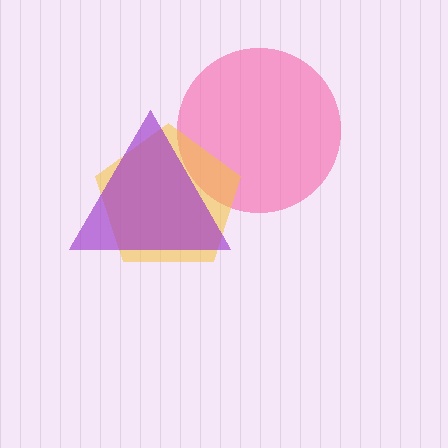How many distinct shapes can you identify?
There are 3 distinct shapes: a pink circle, a yellow pentagon, a purple triangle.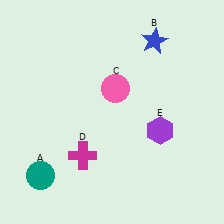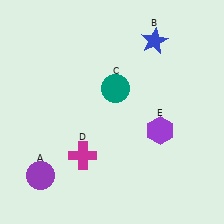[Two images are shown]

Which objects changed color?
A changed from teal to purple. C changed from pink to teal.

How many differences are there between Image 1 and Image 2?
There are 2 differences between the two images.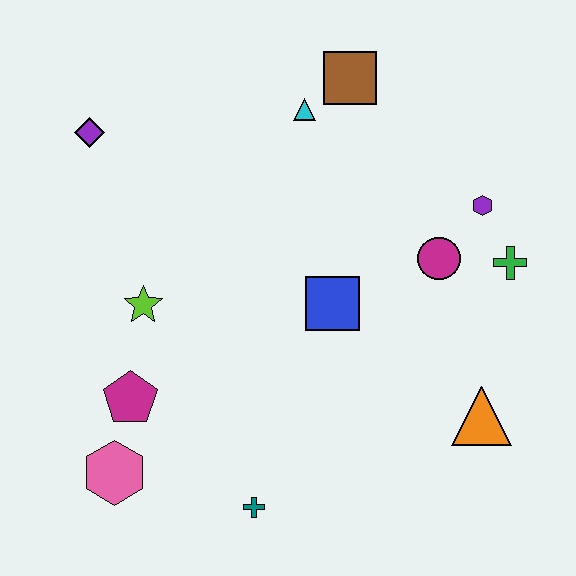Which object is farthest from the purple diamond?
The orange triangle is farthest from the purple diamond.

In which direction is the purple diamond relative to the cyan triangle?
The purple diamond is to the left of the cyan triangle.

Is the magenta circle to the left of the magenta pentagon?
No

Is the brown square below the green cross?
No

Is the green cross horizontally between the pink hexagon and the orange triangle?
No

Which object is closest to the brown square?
The cyan triangle is closest to the brown square.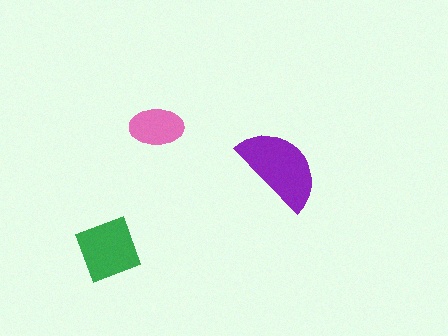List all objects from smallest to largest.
The pink ellipse, the green square, the purple semicircle.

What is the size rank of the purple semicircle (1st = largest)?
1st.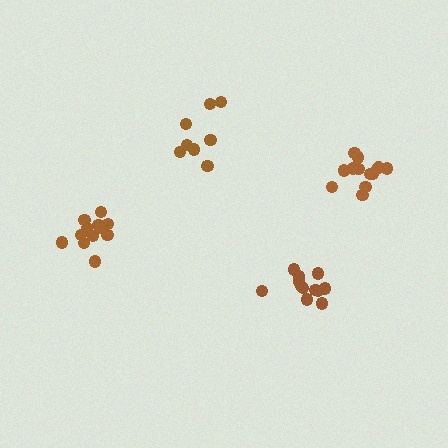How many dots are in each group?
Group 1: 13 dots, Group 2: 13 dots, Group 3: 8 dots, Group 4: 12 dots (46 total).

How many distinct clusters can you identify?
There are 4 distinct clusters.